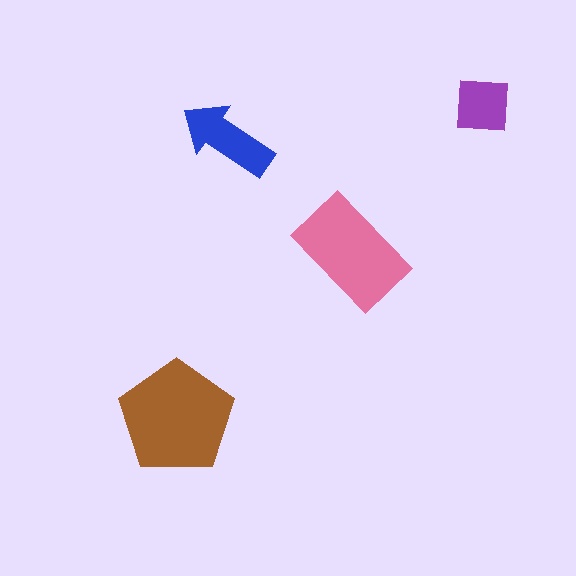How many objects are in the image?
There are 4 objects in the image.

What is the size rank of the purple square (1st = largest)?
4th.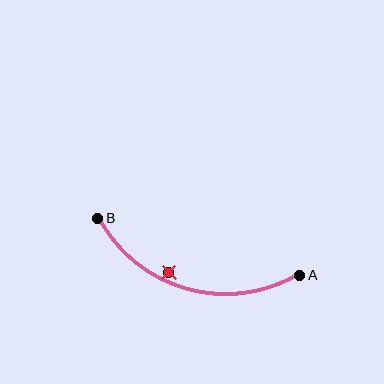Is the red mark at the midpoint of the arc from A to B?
No — the red mark does not lie on the arc at all. It sits slightly inside the curve.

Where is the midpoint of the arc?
The arc midpoint is the point on the curve farthest from the straight line joining A and B. It sits below that line.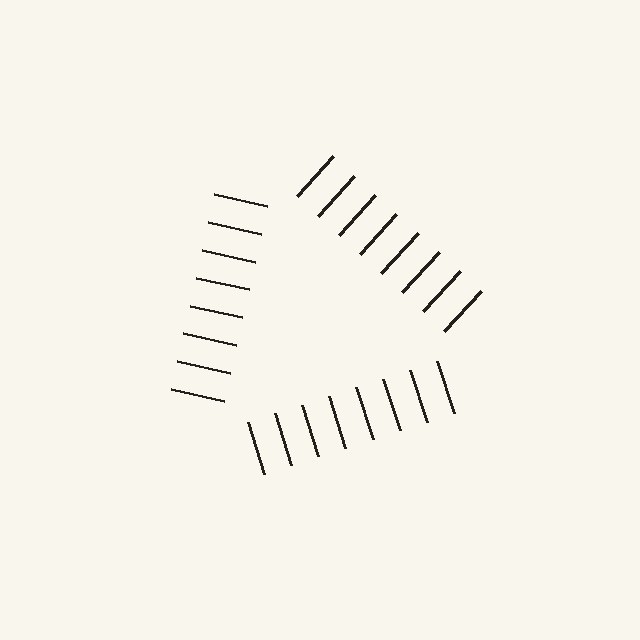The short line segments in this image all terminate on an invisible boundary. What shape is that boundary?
An illusory triangle — the line segments terminate on its edges but no continuous stroke is drawn.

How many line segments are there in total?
24 — 8 along each of the 3 edges.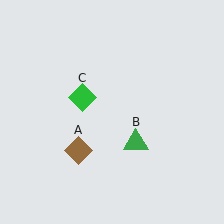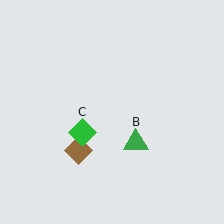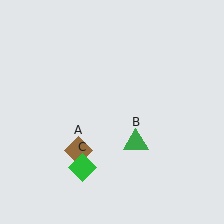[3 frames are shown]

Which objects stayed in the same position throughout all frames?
Brown diamond (object A) and green triangle (object B) remained stationary.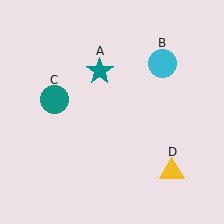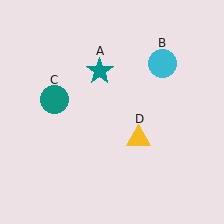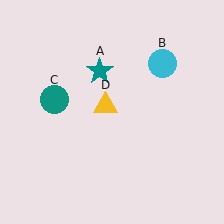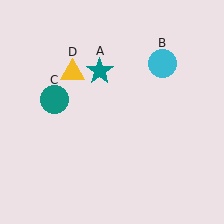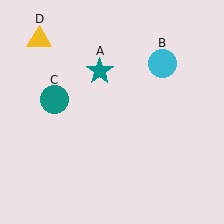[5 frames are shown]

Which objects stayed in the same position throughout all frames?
Teal star (object A) and cyan circle (object B) and teal circle (object C) remained stationary.